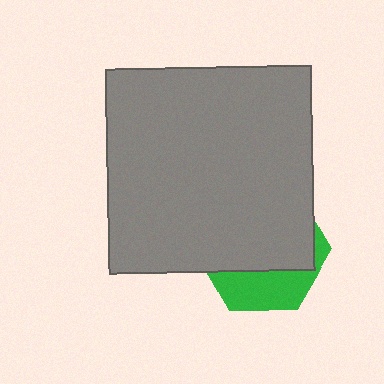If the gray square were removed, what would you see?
You would see the complete green hexagon.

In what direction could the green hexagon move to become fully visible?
The green hexagon could move down. That would shift it out from behind the gray square entirely.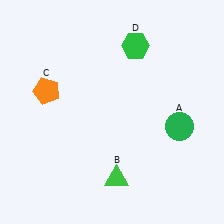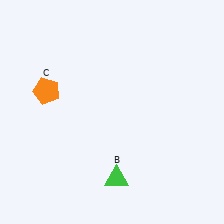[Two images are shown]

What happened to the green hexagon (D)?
The green hexagon (D) was removed in Image 2. It was in the top-right area of Image 1.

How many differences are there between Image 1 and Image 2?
There are 2 differences between the two images.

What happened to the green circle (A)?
The green circle (A) was removed in Image 2. It was in the bottom-right area of Image 1.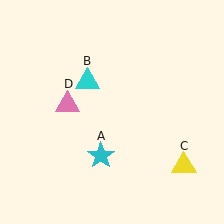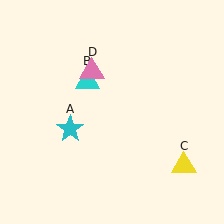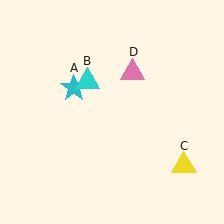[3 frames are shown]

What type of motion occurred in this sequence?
The cyan star (object A), pink triangle (object D) rotated clockwise around the center of the scene.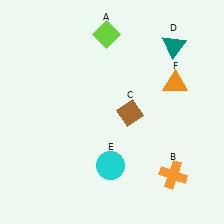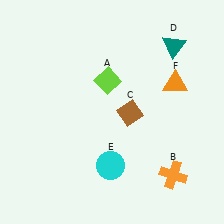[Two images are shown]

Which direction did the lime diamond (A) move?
The lime diamond (A) moved down.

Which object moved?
The lime diamond (A) moved down.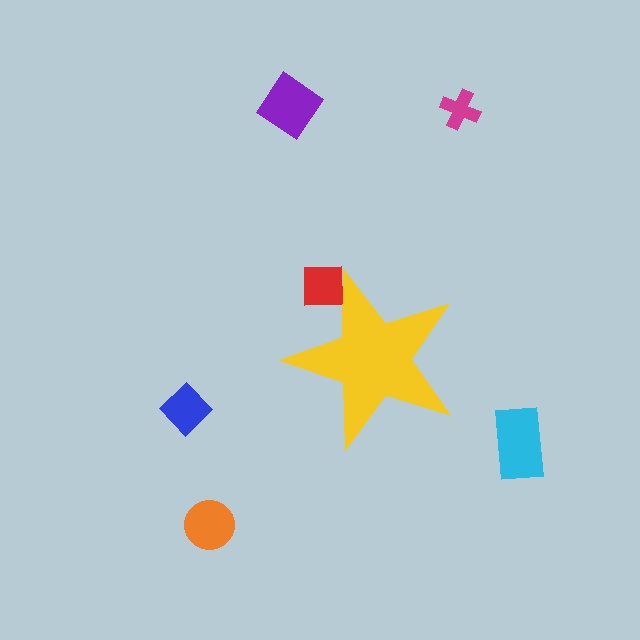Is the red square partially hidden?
Yes, the red square is partially hidden behind the yellow star.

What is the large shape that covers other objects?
A yellow star.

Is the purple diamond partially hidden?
No, the purple diamond is fully visible.